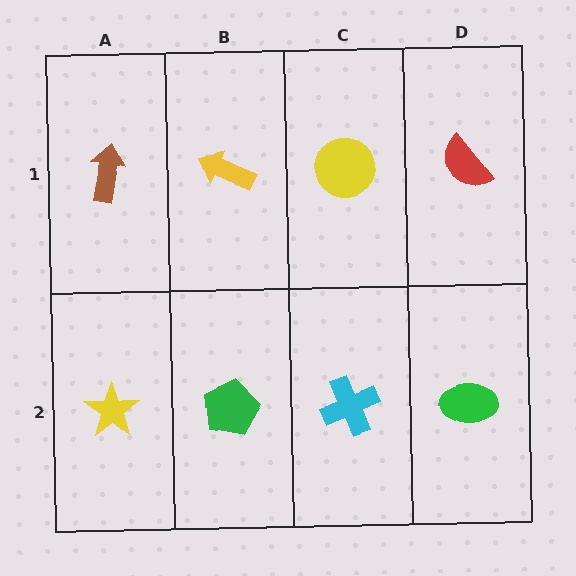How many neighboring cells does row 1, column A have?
2.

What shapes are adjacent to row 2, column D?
A red semicircle (row 1, column D), a cyan cross (row 2, column C).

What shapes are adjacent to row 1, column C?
A cyan cross (row 2, column C), a yellow arrow (row 1, column B), a red semicircle (row 1, column D).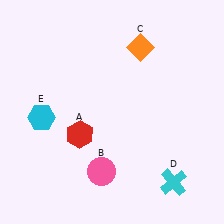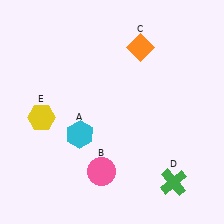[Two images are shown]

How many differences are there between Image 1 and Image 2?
There are 3 differences between the two images.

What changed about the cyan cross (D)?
In Image 1, D is cyan. In Image 2, it changed to green.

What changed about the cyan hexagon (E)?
In Image 1, E is cyan. In Image 2, it changed to yellow.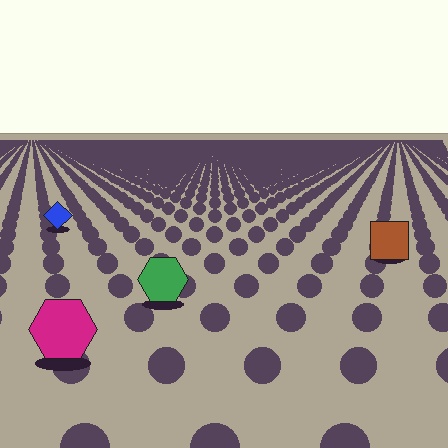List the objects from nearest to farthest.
From nearest to farthest: the magenta hexagon, the green hexagon, the brown square, the blue diamond.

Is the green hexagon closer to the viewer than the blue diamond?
Yes. The green hexagon is closer — you can tell from the texture gradient: the ground texture is coarser near it.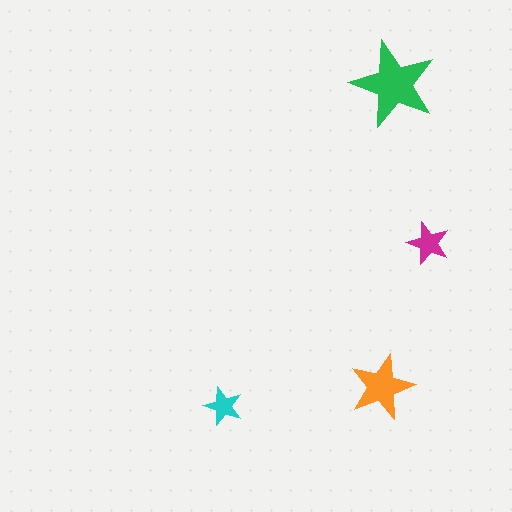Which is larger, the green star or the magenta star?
The green one.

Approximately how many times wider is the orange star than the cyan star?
About 1.5 times wider.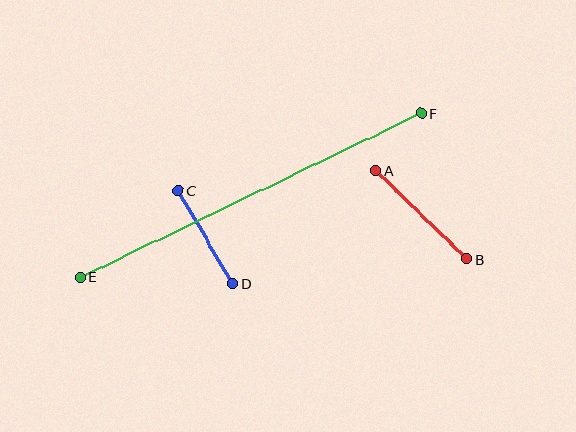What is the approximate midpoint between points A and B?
The midpoint is at approximately (421, 215) pixels.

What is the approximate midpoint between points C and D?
The midpoint is at approximately (206, 237) pixels.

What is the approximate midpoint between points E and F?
The midpoint is at approximately (251, 195) pixels.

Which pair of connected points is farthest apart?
Points E and F are farthest apart.